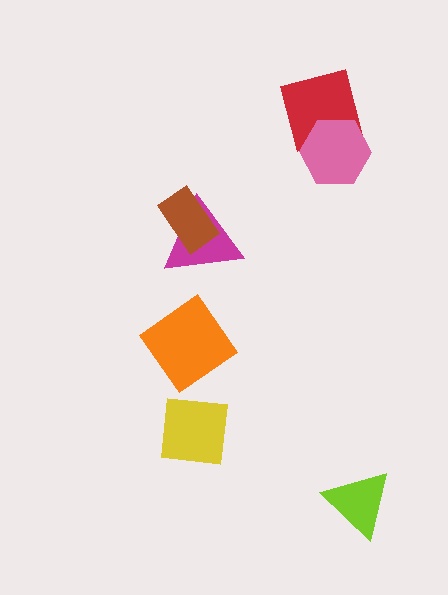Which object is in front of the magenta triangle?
The brown rectangle is in front of the magenta triangle.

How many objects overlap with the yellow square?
0 objects overlap with the yellow square.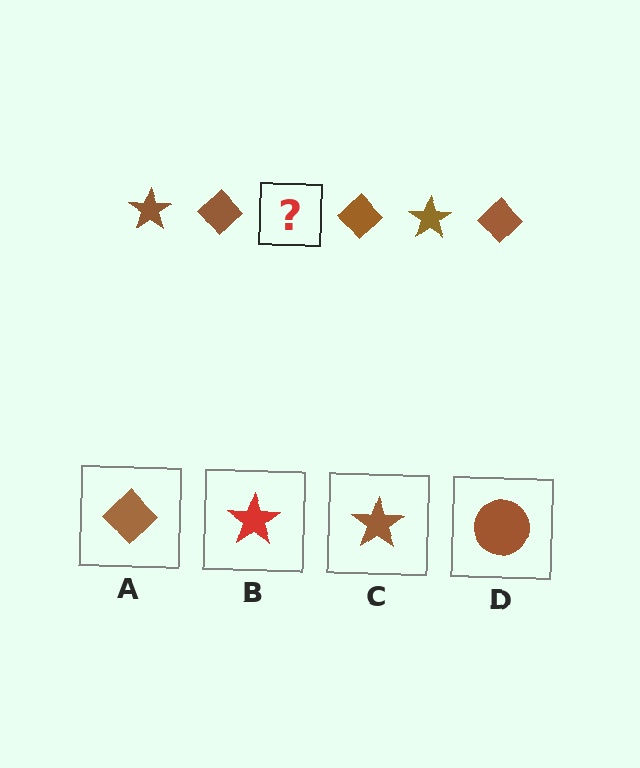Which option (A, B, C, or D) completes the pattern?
C.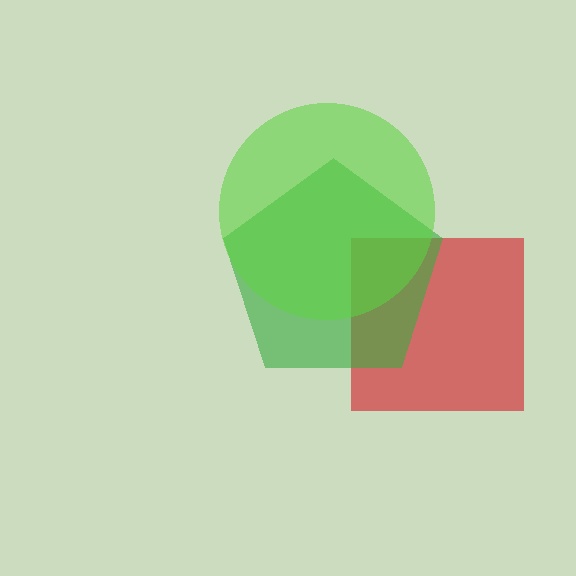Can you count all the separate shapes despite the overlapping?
Yes, there are 3 separate shapes.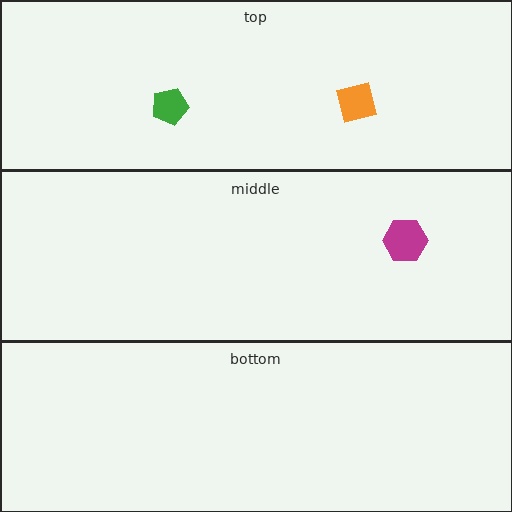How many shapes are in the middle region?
1.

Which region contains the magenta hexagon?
The middle region.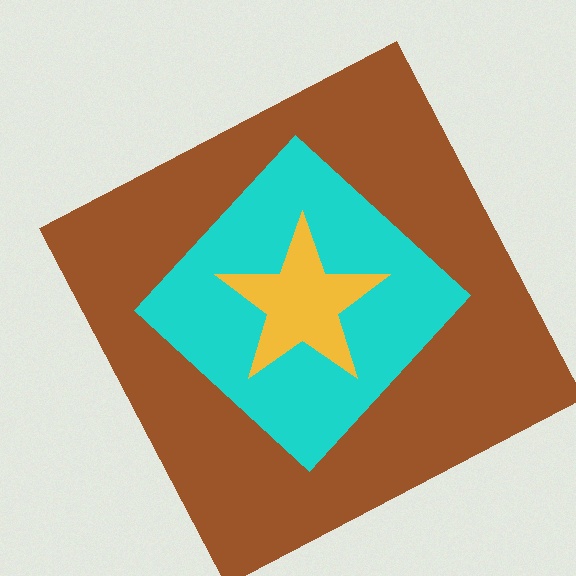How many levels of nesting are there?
3.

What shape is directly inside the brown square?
The cyan diamond.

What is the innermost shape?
The yellow star.